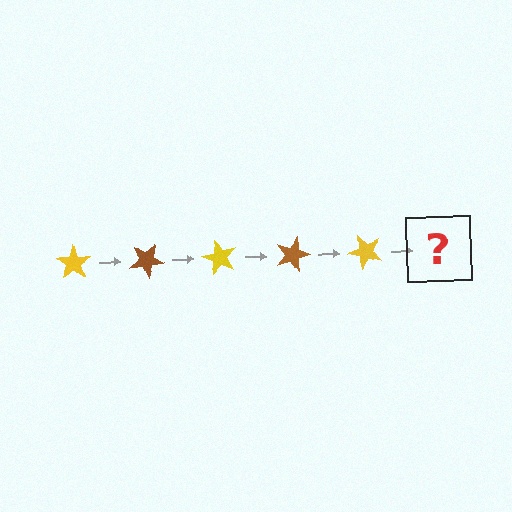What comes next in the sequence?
The next element should be a brown star, rotated 150 degrees from the start.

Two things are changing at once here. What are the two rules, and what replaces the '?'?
The two rules are that it rotates 30 degrees each step and the color cycles through yellow and brown. The '?' should be a brown star, rotated 150 degrees from the start.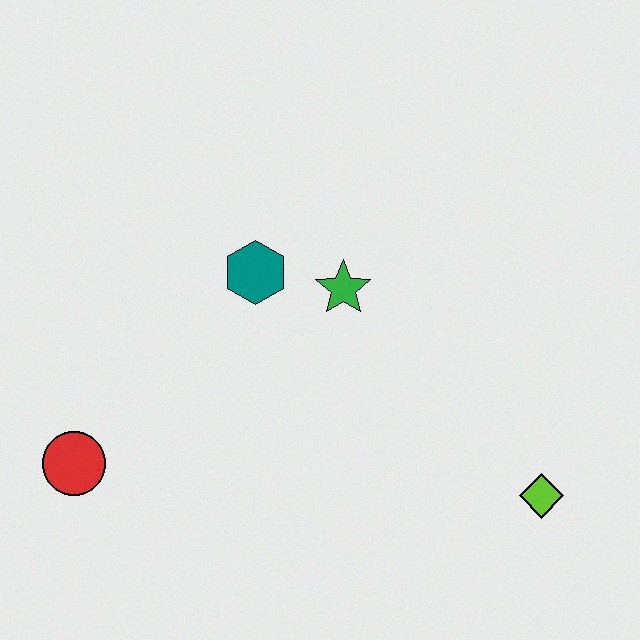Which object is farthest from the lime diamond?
The red circle is farthest from the lime diamond.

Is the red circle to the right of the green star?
No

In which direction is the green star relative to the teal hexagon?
The green star is to the right of the teal hexagon.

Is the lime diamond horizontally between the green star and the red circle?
No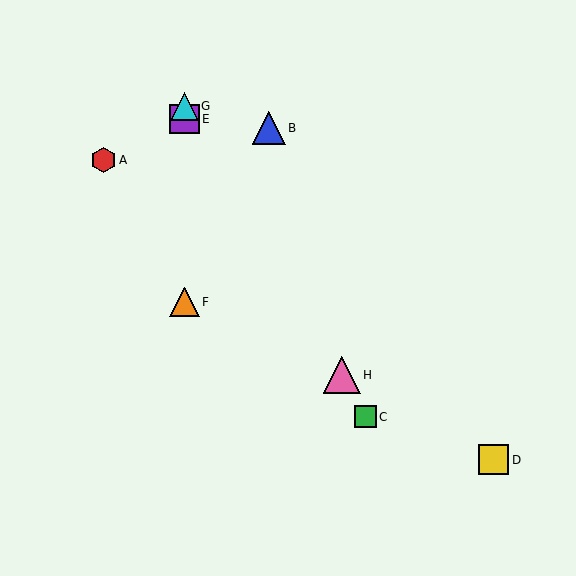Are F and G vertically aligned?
Yes, both are at x≈184.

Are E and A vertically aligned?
No, E is at x≈184 and A is at x≈103.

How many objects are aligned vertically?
3 objects (E, F, G) are aligned vertically.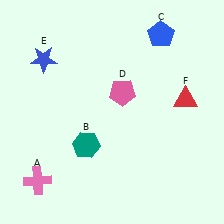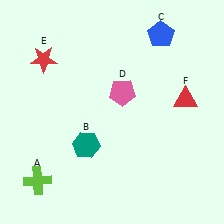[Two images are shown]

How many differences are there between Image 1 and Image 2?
There are 2 differences between the two images.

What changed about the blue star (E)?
In Image 1, E is blue. In Image 2, it changed to red.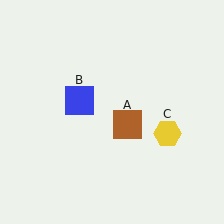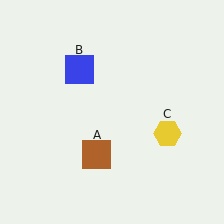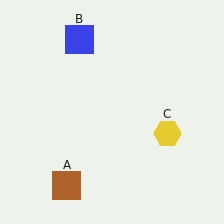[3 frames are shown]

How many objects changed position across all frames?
2 objects changed position: brown square (object A), blue square (object B).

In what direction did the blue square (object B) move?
The blue square (object B) moved up.